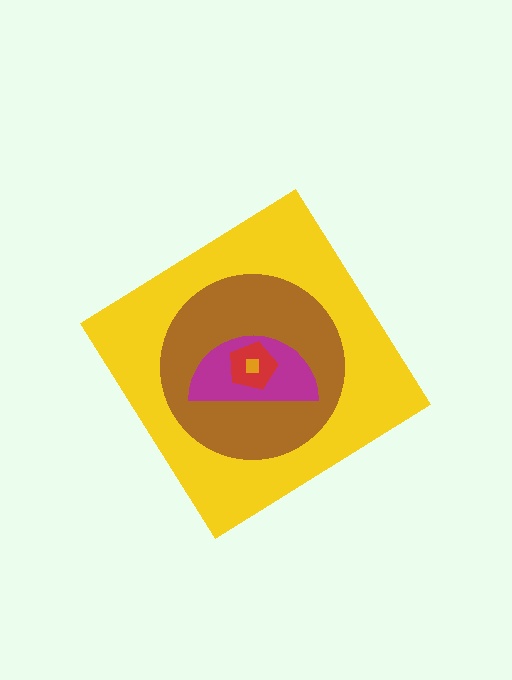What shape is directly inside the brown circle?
The magenta semicircle.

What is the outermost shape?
The yellow diamond.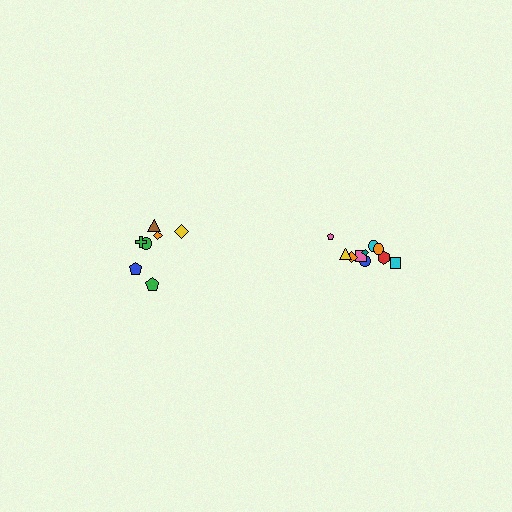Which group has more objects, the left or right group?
The right group.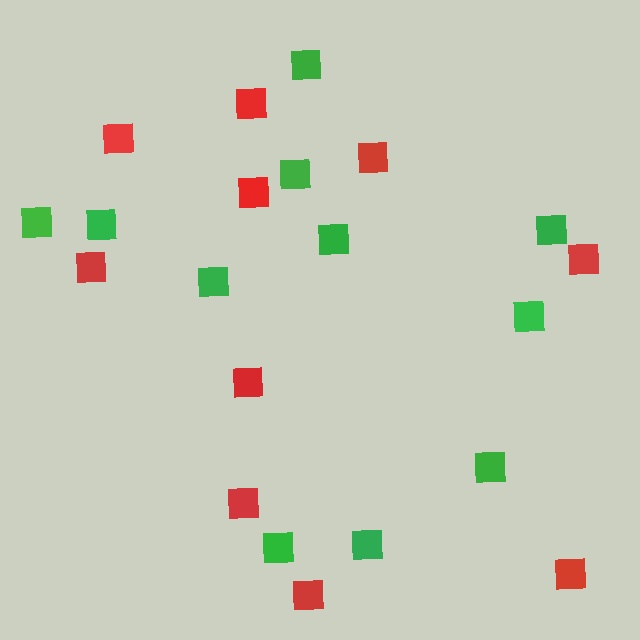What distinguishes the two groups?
There are 2 groups: one group of red squares (10) and one group of green squares (11).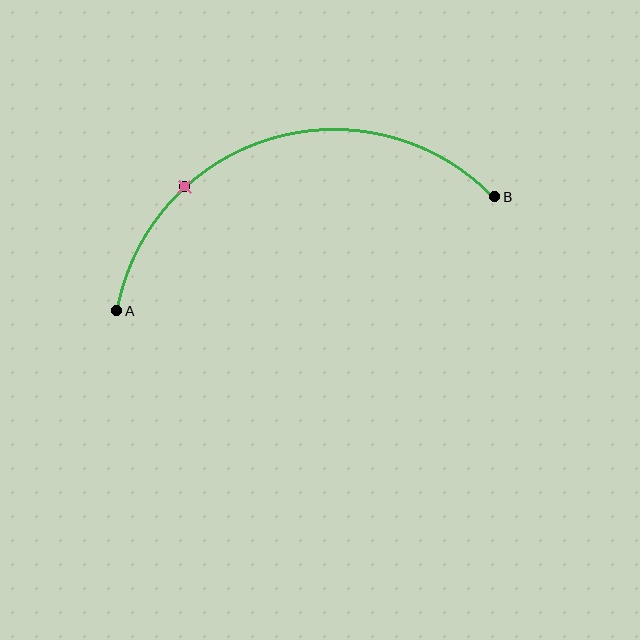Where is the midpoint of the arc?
The arc midpoint is the point on the curve farthest from the straight line joining A and B. It sits above that line.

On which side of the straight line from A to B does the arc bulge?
The arc bulges above the straight line connecting A and B.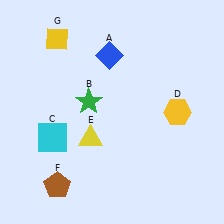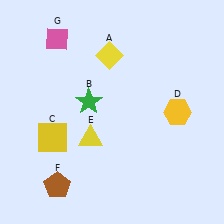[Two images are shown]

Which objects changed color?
A changed from blue to yellow. C changed from cyan to yellow. G changed from yellow to pink.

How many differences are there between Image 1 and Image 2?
There are 3 differences between the two images.